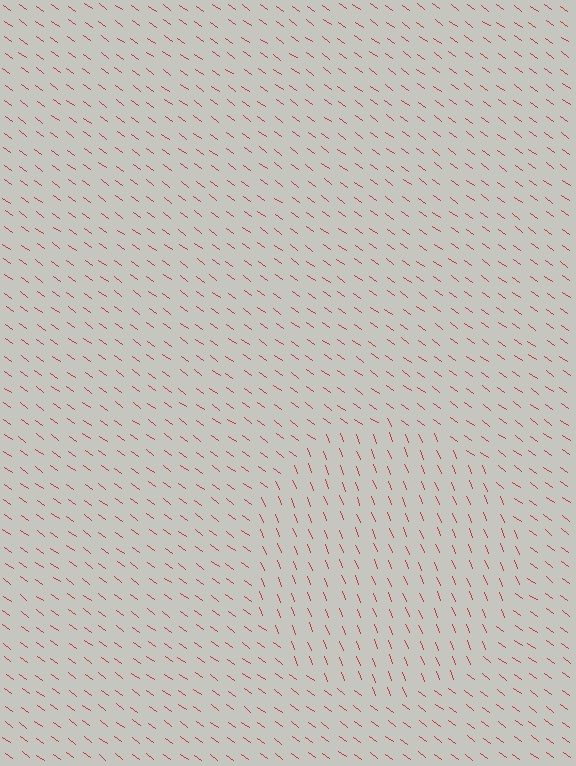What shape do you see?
I see a circle.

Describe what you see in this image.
The image is filled with small red line segments. A circle region in the image has lines oriented differently from the surrounding lines, creating a visible texture boundary.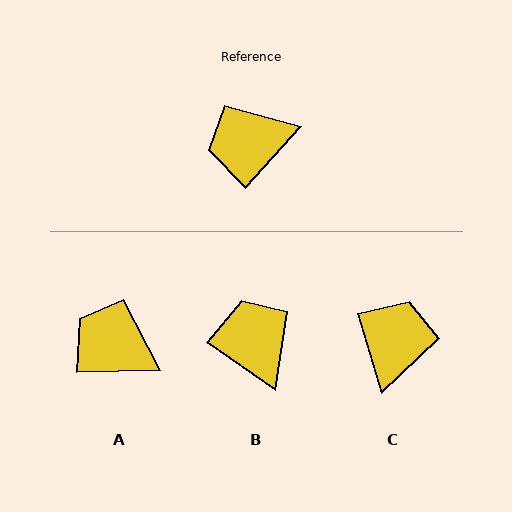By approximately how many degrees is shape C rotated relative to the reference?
Approximately 121 degrees clockwise.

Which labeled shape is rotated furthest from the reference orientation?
C, about 121 degrees away.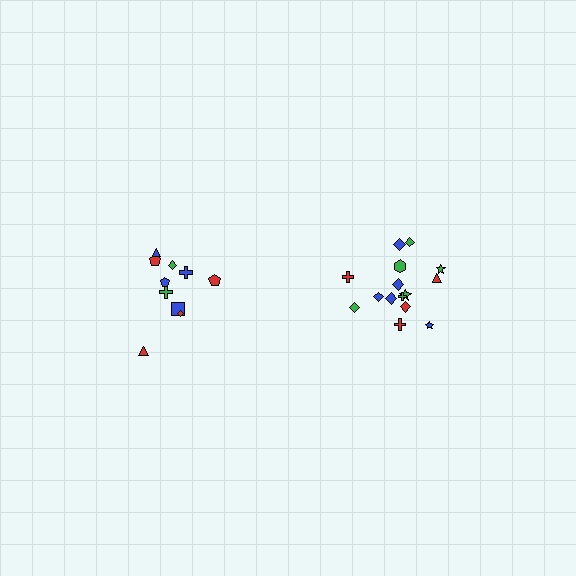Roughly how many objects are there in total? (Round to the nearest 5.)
Roughly 25 objects in total.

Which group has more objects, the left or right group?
The right group.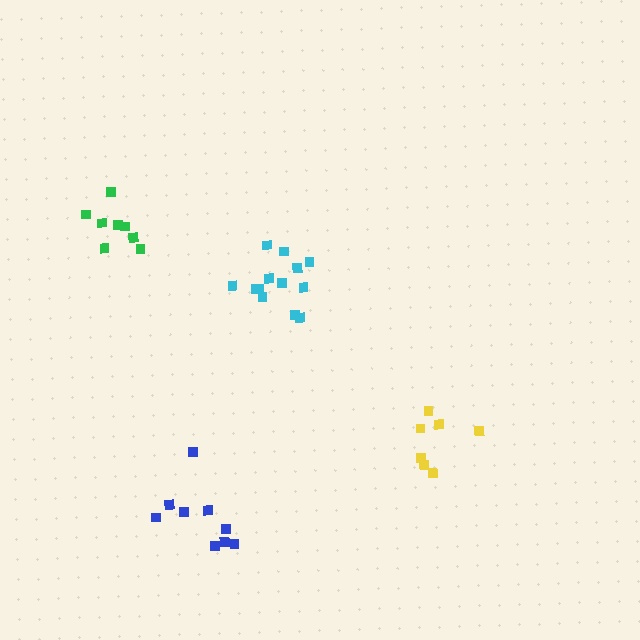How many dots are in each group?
Group 1: 7 dots, Group 2: 9 dots, Group 3: 13 dots, Group 4: 8 dots (37 total).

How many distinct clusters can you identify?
There are 4 distinct clusters.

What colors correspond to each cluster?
The clusters are colored: yellow, blue, cyan, green.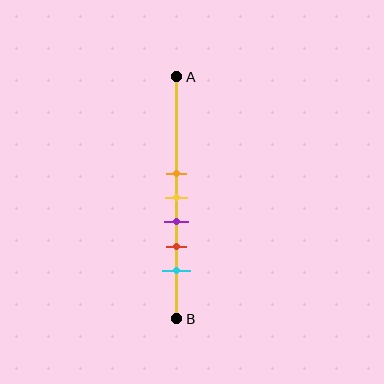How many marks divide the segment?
There are 5 marks dividing the segment.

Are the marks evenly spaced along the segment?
Yes, the marks are approximately evenly spaced.